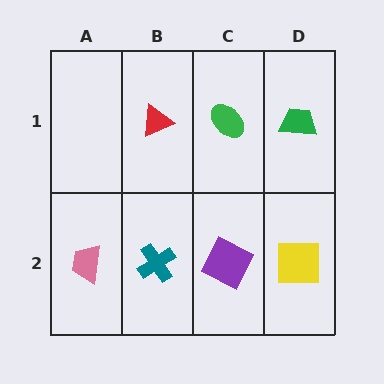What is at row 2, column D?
A yellow square.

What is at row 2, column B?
A teal cross.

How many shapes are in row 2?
4 shapes.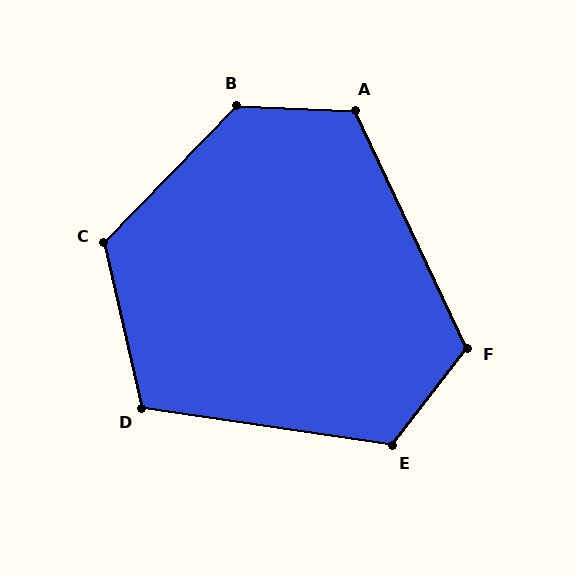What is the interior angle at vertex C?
Approximately 123 degrees (obtuse).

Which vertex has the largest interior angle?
B, at approximately 131 degrees.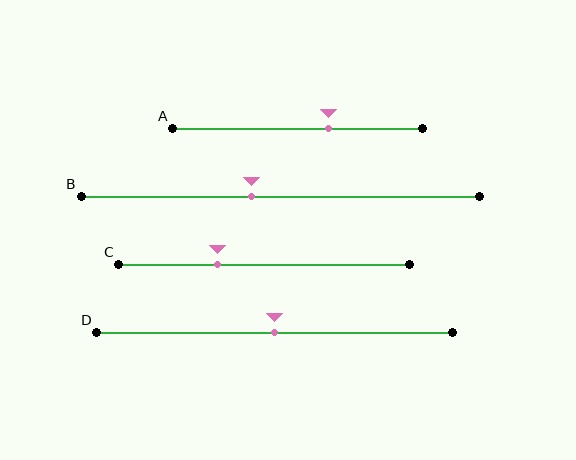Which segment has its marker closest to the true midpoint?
Segment D has its marker closest to the true midpoint.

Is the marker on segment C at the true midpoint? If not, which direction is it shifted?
No, the marker on segment C is shifted to the left by about 16% of the segment length.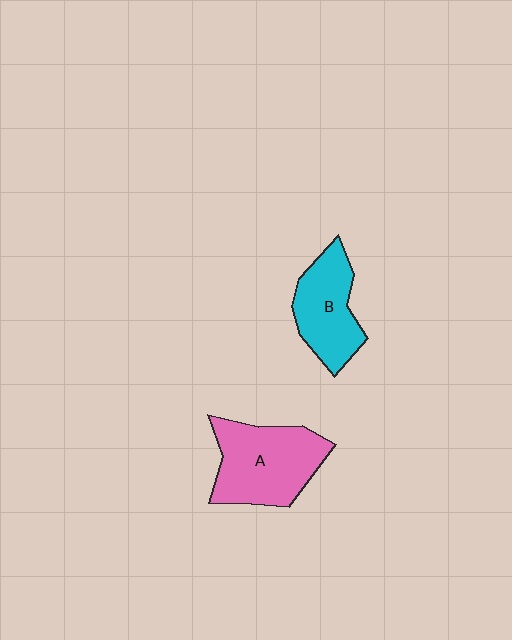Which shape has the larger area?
Shape A (pink).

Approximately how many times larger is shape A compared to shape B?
Approximately 1.3 times.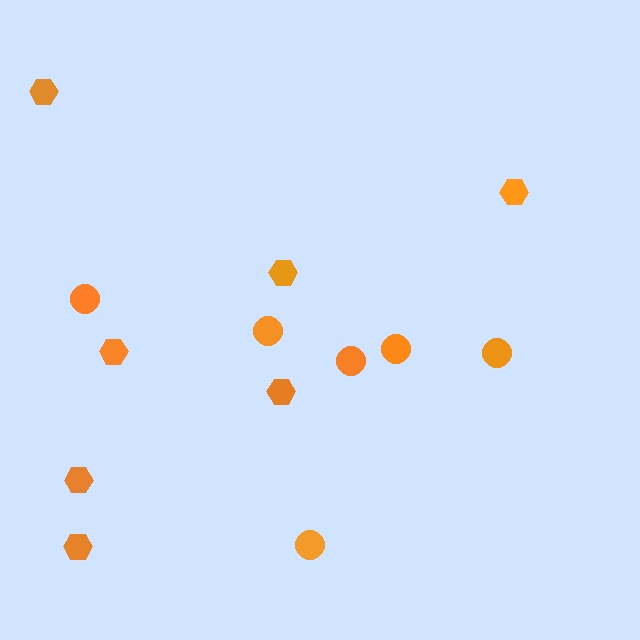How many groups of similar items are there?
There are 2 groups: one group of hexagons (7) and one group of circles (6).